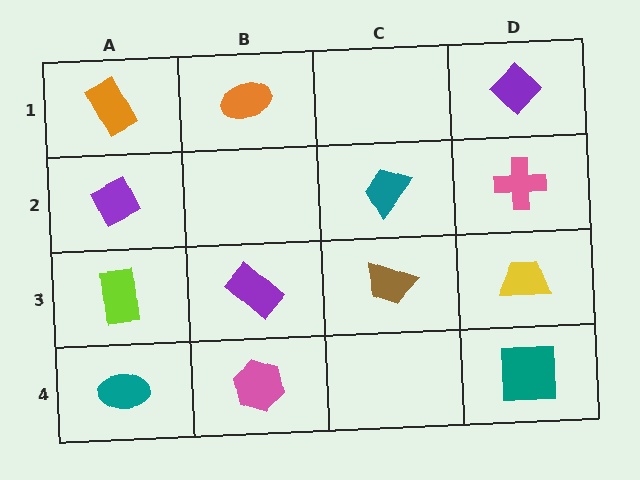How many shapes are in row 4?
3 shapes.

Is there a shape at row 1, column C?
No, that cell is empty.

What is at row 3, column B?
A purple rectangle.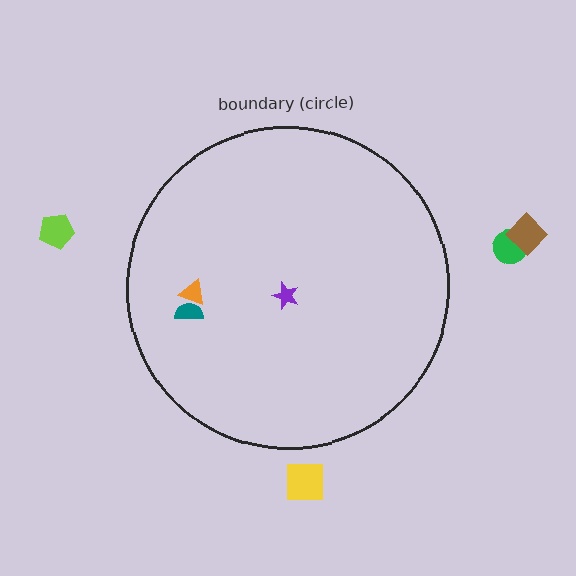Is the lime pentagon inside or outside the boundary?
Outside.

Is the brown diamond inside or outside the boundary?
Outside.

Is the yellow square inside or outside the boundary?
Outside.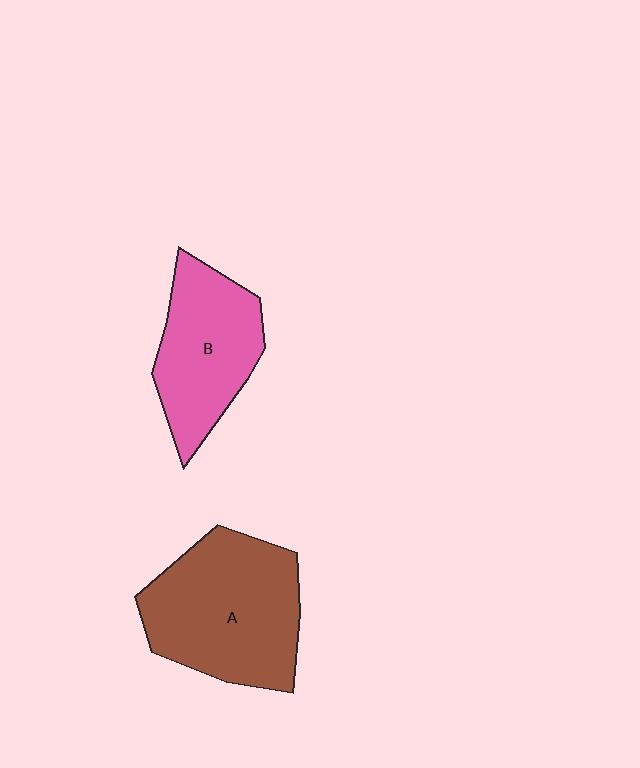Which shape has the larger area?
Shape A (brown).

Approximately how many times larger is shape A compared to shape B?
Approximately 1.4 times.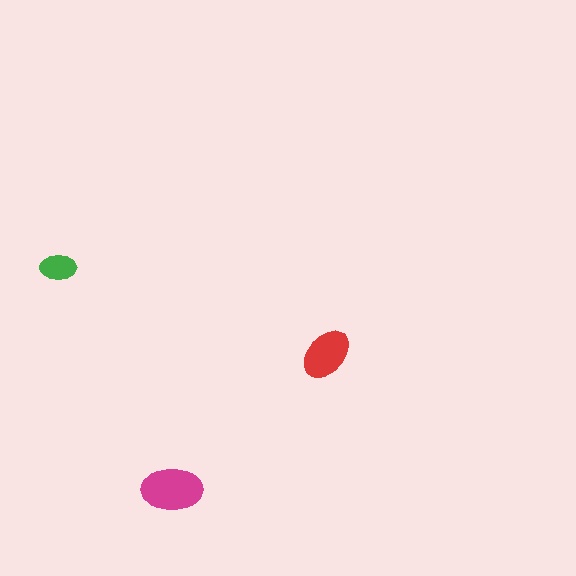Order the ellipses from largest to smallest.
the magenta one, the red one, the green one.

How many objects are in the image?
There are 3 objects in the image.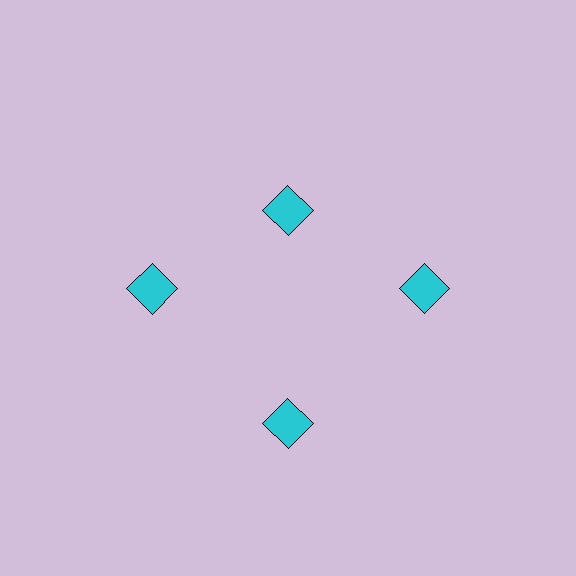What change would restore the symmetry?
The symmetry would be restored by moving it outward, back onto the ring so that all 4 squares sit at equal angles and equal distance from the center.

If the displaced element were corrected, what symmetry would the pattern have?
It would have 4-fold rotational symmetry — the pattern would map onto itself every 90 degrees.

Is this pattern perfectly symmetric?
No. The 4 cyan squares are arranged in a ring, but one element near the 12 o'clock position is pulled inward toward the center, breaking the 4-fold rotational symmetry.